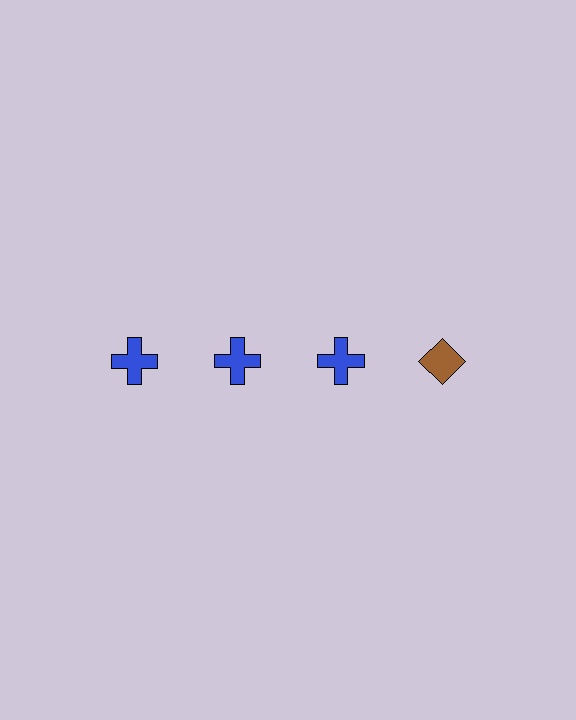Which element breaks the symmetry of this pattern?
The brown diamond in the top row, second from right column breaks the symmetry. All other shapes are blue crosses.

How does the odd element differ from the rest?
It differs in both color (brown instead of blue) and shape (diamond instead of cross).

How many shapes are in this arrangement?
There are 4 shapes arranged in a grid pattern.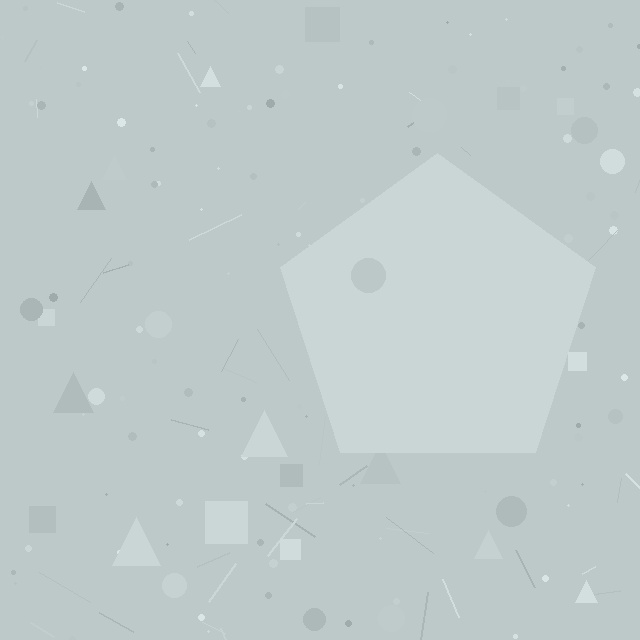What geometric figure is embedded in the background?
A pentagon is embedded in the background.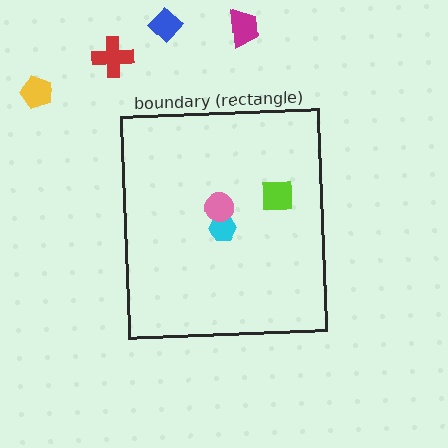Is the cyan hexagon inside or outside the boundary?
Inside.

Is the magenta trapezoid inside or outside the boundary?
Outside.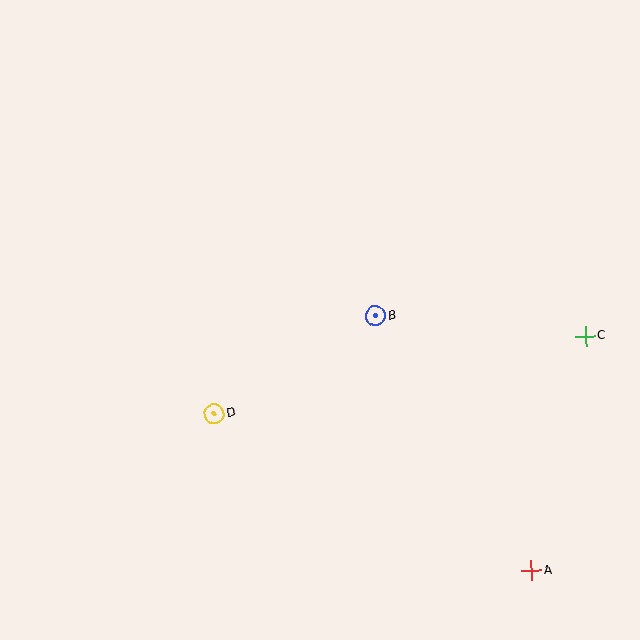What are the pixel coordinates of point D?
Point D is at (214, 414).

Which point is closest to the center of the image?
Point B at (376, 316) is closest to the center.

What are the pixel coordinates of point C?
Point C is at (585, 336).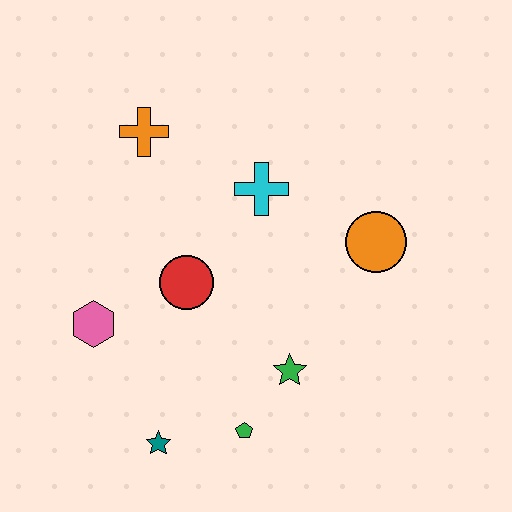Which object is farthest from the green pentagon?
The orange cross is farthest from the green pentagon.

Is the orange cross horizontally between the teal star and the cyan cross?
No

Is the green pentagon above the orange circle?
No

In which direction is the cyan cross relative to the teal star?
The cyan cross is above the teal star.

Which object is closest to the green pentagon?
The green star is closest to the green pentagon.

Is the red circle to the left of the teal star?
No